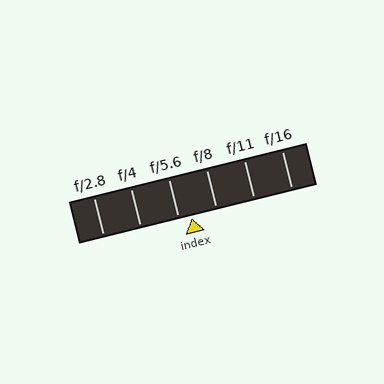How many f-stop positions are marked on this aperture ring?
There are 6 f-stop positions marked.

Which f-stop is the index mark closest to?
The index mark is closest to f/5.6.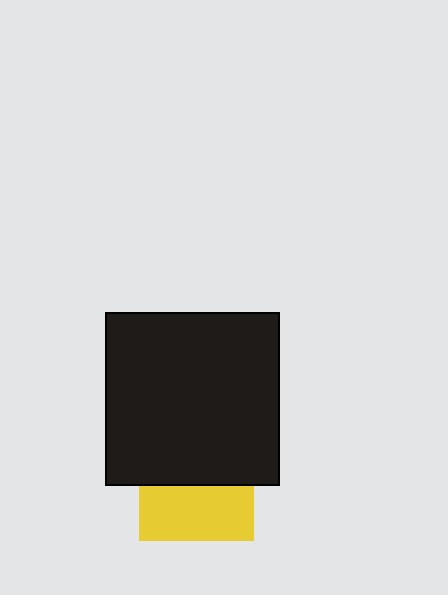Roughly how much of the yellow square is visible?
About half of it is visible (roughly 48%).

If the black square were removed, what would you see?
You would see the complete yellow square.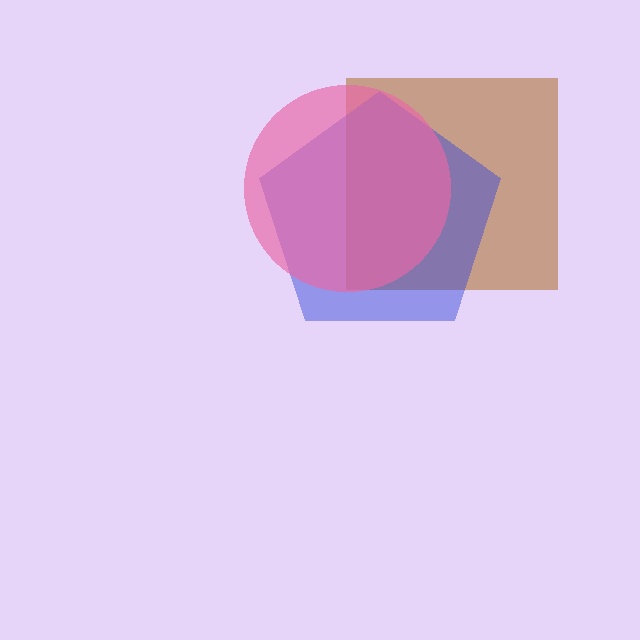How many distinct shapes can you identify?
There are 3 distinct shapes: a brown square, a blue pentagon, a pink circle.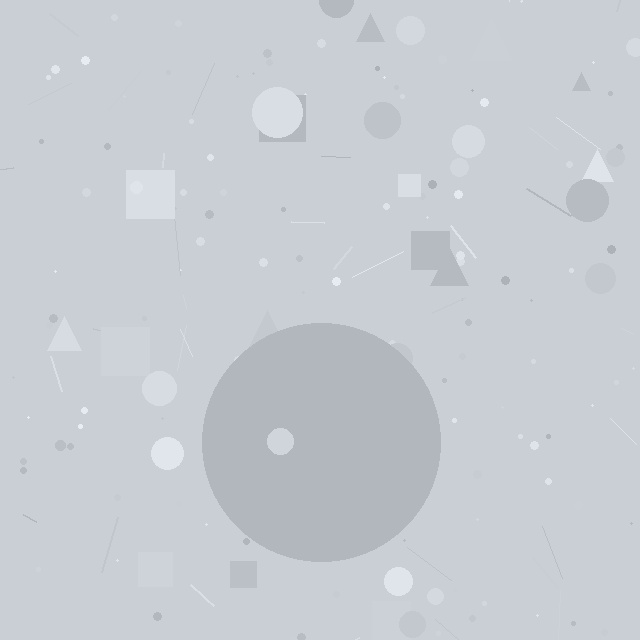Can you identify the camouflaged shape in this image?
The camouflaged shape is a circle.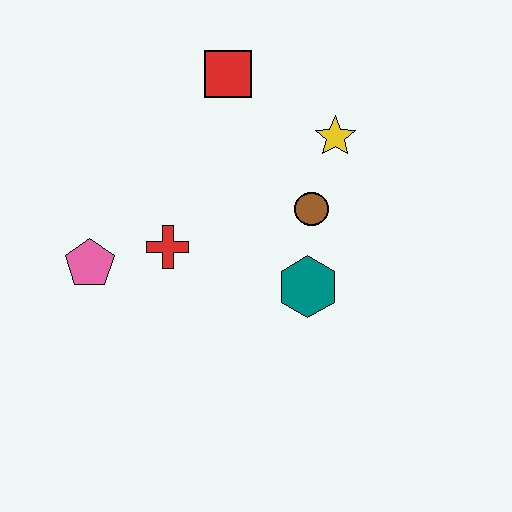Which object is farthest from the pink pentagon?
The yellow star is farthest from the pink pentagon.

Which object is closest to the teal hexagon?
The brown circle is closest to the teal hexagon.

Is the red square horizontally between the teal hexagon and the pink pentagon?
Yes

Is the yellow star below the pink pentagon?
No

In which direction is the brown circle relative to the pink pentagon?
The brown circle is to the right of the pink pentagon.